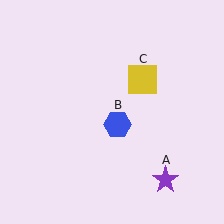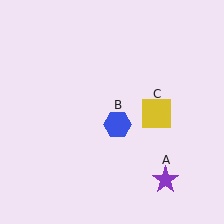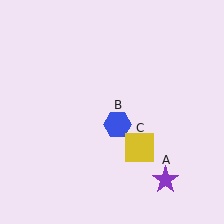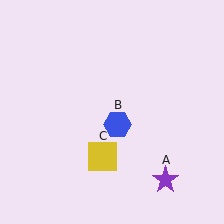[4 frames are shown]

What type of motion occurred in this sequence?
The yellow square (object C) rotated clockwise around the center of the scene.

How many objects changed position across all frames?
1 object changed position: yellow square (object C).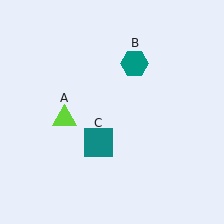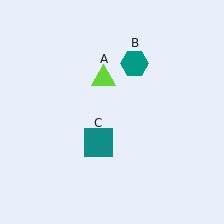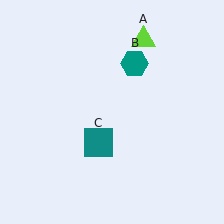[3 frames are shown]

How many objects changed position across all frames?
1 object changed position: lime triangle (object A).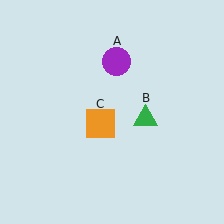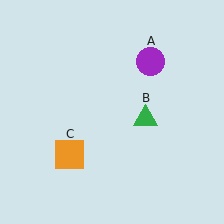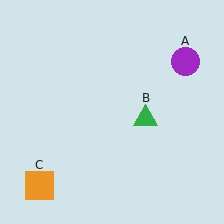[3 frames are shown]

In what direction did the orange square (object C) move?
The orange square (object C) moved down and to the left.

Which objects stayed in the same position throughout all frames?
Green triangle (object B) remained stationary.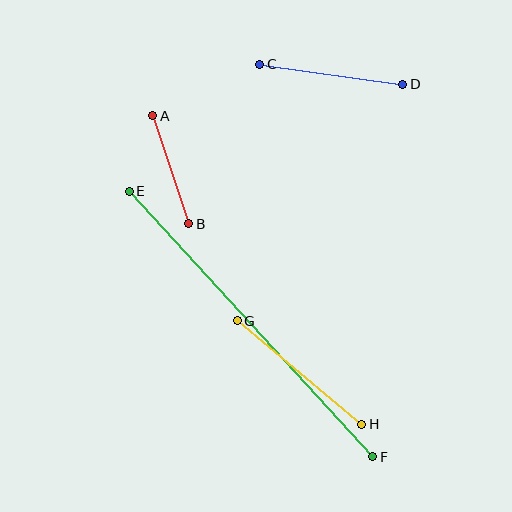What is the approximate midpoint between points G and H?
The midpoint is at approximately (300, 372) pixels.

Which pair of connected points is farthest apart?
Points E and F are farthest apart.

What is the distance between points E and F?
The distance is approximately 360 pixels.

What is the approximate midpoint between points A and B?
The midpoint is at approximately (171, 170) pixels.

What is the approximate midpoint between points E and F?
The midpoint is at approximately (251, 324) pixels.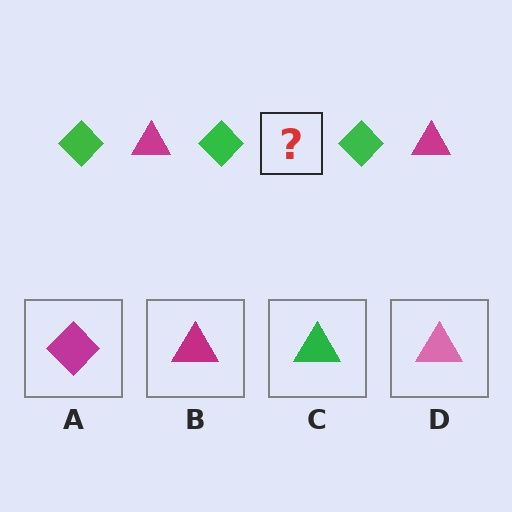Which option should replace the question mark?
Option B.